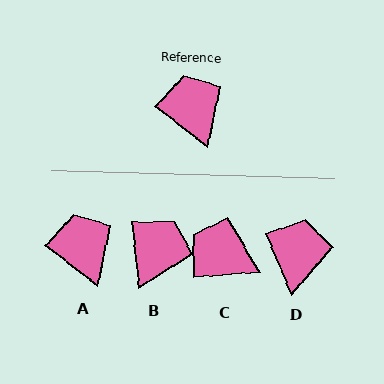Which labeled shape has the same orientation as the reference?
A.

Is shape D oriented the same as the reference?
No, it is off by about 29 degrees.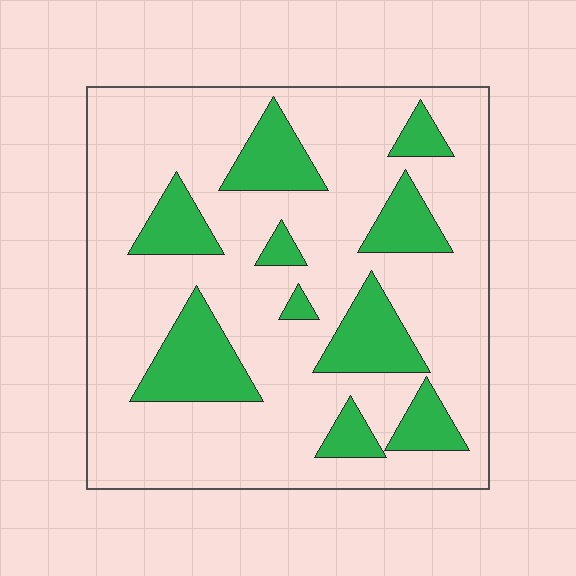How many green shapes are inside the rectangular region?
10.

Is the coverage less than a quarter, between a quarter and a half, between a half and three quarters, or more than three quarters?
Less than a quarter.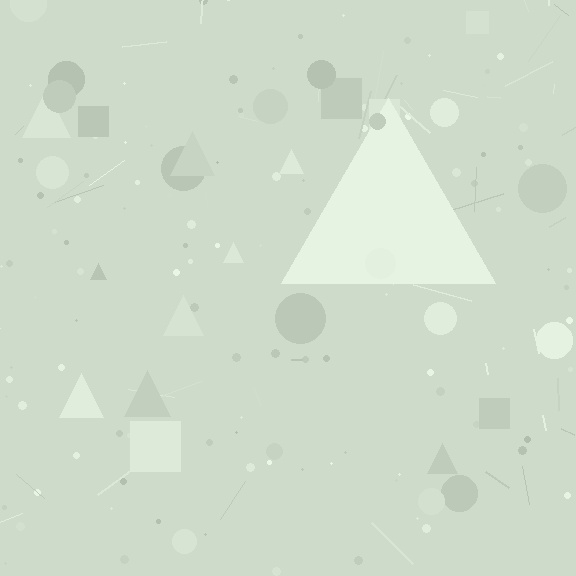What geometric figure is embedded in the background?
A triangle is embedded in the background.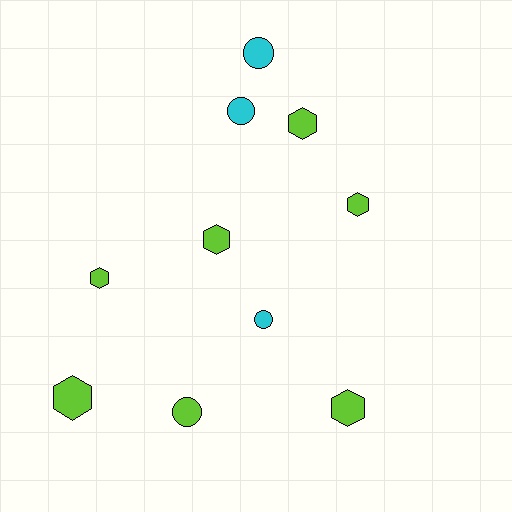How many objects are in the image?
There are 10 objects.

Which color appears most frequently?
Lime, with 7 objects.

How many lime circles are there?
There is 1 lime circle.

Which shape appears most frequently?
Hexagon, with 6 objects.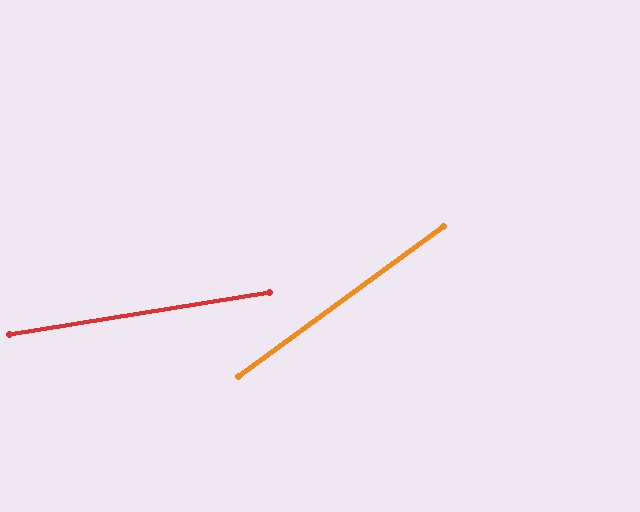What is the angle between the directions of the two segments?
Approximately 27 degrees.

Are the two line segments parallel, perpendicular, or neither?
Neither parallel nor perpendicular — they differ by about 27°.